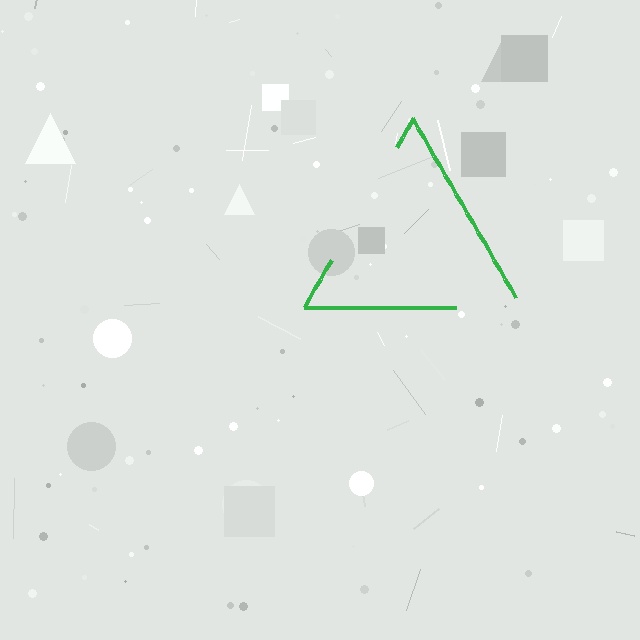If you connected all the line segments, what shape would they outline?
They would outline a triangle.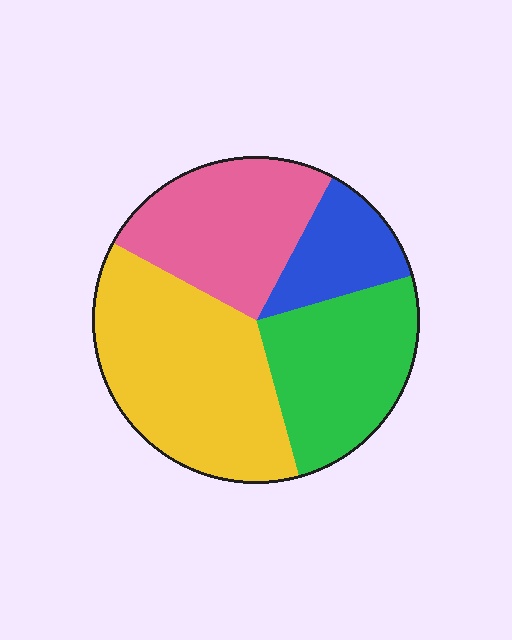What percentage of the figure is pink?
Pink takes up between a quarter and a half of the figure.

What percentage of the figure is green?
Green covers roughly 25% of the figure.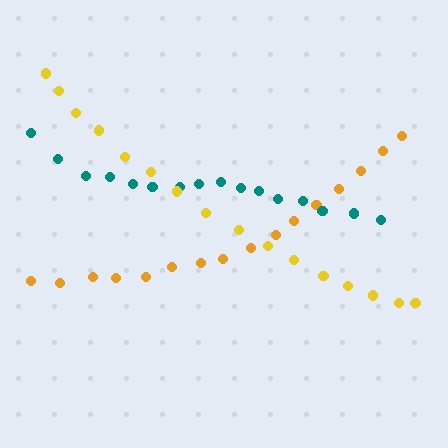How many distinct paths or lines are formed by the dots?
There are 3 distinct paths.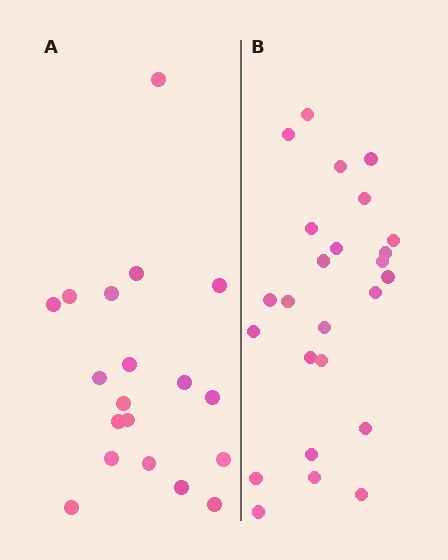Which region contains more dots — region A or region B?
Region B (the right region) has more dots.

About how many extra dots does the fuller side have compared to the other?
Region B has about 6 more dots than region A.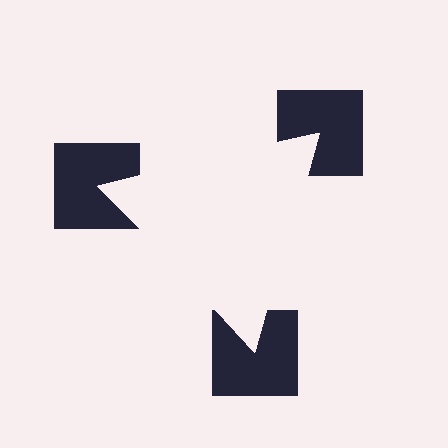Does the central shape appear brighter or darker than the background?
It typically appears slightly brighter than the background, even though no actual brightness change is drawn.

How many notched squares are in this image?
There are 3 — one at each vertex of the illusory triangle.